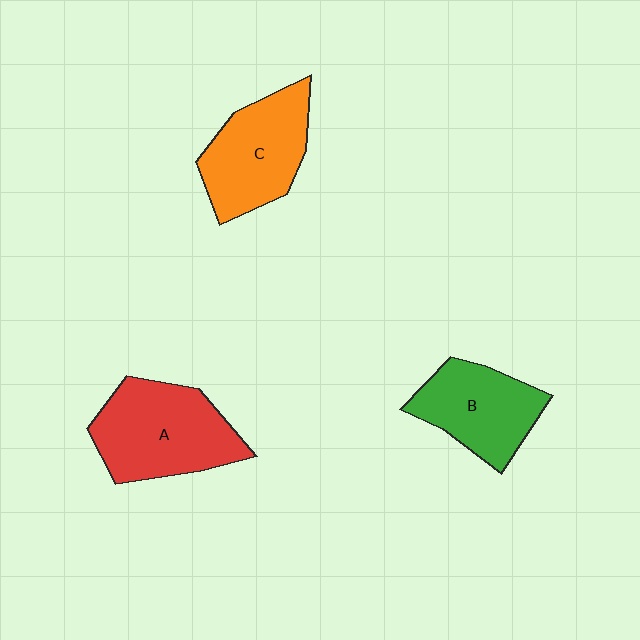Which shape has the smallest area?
Shape B (green).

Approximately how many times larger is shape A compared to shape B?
Approximately 1.3 times.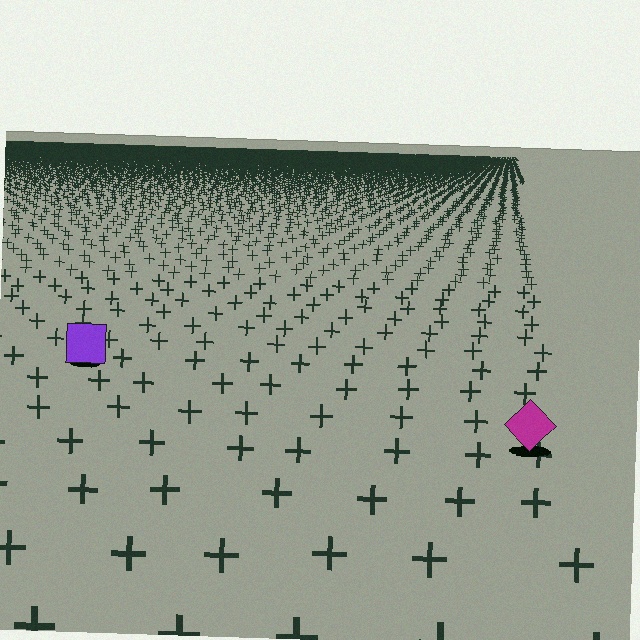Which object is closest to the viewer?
The magenta diamond is closest. The texture marks near it are larger and more spread out.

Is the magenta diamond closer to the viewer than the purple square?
Yes. The magenta diamond is closer — you can tell from the texture gradient: the ground texture is coarser near it.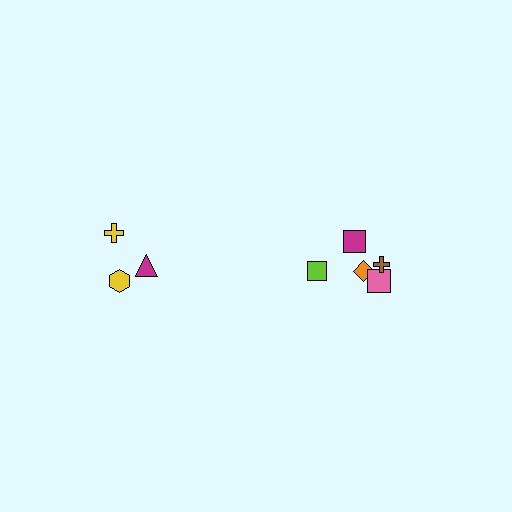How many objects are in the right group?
There are 5 objects.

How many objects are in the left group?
There are 3 objects.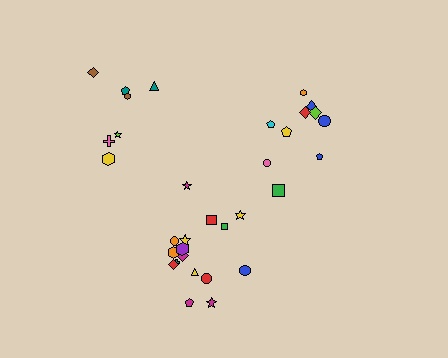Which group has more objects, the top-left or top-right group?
The top-right group.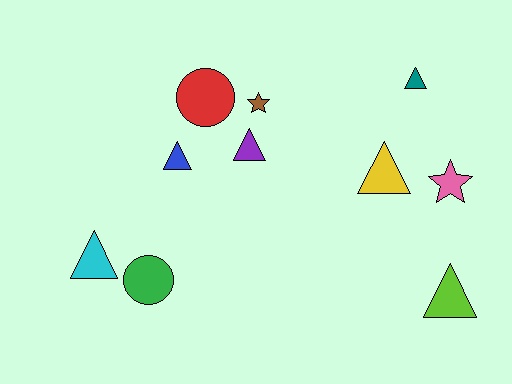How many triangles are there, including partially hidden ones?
There are 6 triangles.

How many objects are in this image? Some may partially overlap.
There are 10 objects.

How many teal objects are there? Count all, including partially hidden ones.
There is 1 teal object.